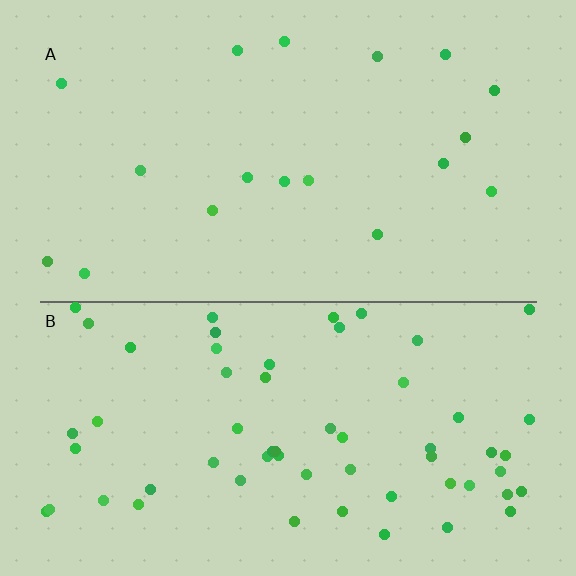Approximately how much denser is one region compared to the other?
Approximately 3.4× — region B over region A.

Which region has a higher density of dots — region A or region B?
B (the bottom).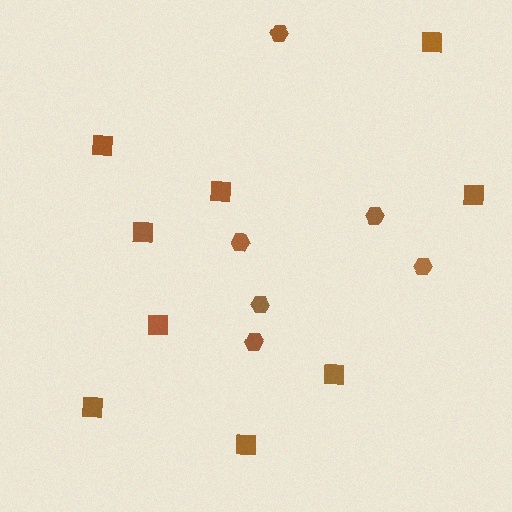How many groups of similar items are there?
There are 2 groups: one group of hexagons (6) and one group of squares (9).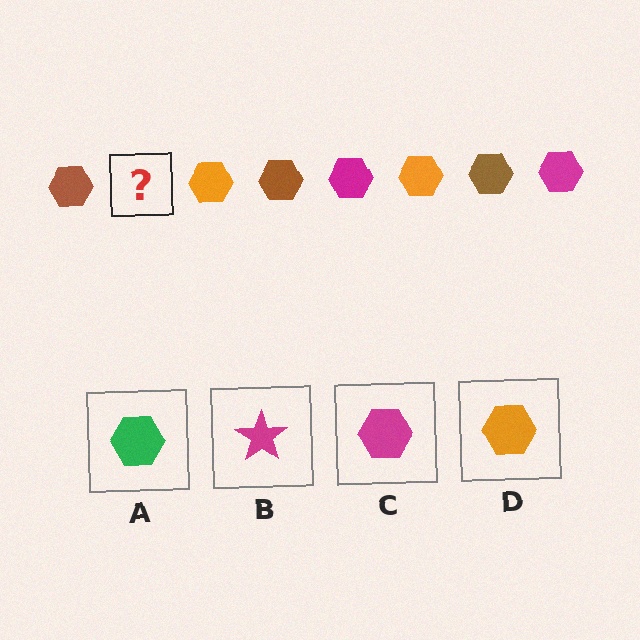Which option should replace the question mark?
Option C.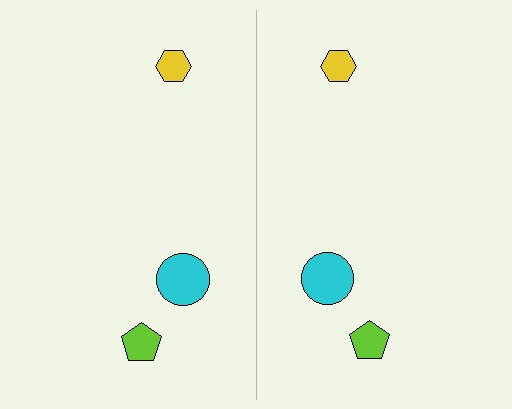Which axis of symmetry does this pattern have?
The pattern has a vertical axis of symmetry running through the center of the image.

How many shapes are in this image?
There are 6 shapes in this image.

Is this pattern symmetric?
Yes, this pattern has bilateral (reflection) symmetry.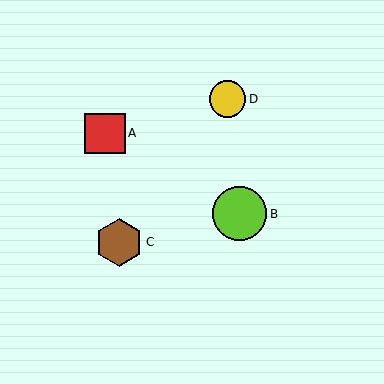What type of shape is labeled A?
Shape A is a red square.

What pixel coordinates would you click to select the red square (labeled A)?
Click at (105, 133) to select the red square A.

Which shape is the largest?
The lime circle (labeled B) is the largest.